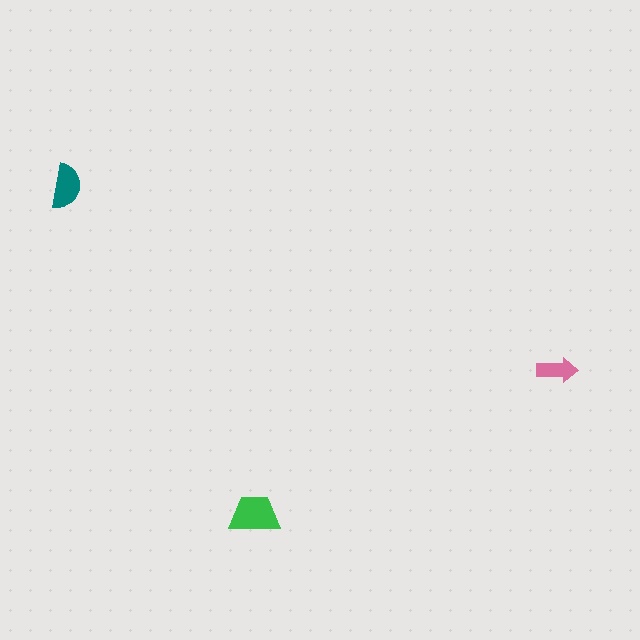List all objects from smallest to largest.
The pink arrow, the teal semicircle, the green trapezoid.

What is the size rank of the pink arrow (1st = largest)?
3rd.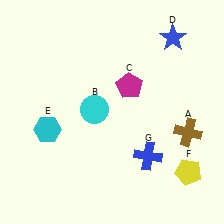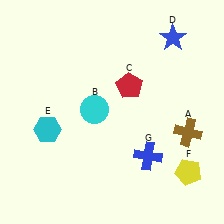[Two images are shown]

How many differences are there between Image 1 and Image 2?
There is 1 difference between the two images.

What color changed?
The pentagon (C) changed from magenta in Image 1 to red in Image 2.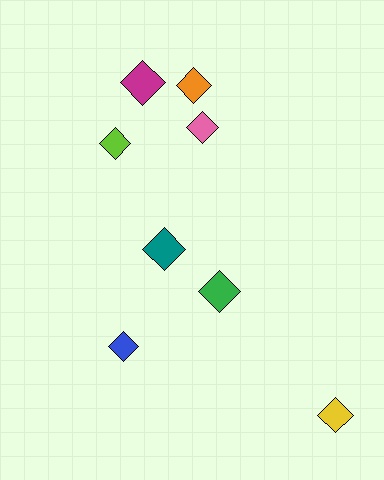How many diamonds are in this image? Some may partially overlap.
There are 8 diamonds.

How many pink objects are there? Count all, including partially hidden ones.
There is 1 pink object.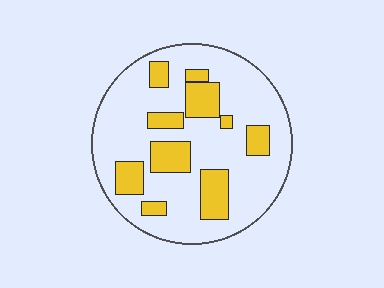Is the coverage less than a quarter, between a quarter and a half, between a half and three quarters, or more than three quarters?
Less than a quarter.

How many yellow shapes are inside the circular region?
10.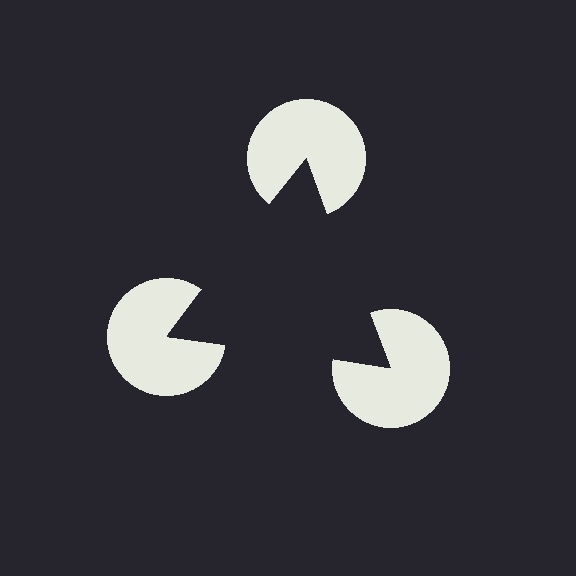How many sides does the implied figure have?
3 sides.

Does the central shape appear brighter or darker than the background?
It typically appears slightly darker than the background, even though no actual brightness change is drawn.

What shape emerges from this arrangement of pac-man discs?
An illusory triangle — its edges are inferred from the aligned wedge cuts in the pac-man discs, not physically drawn.